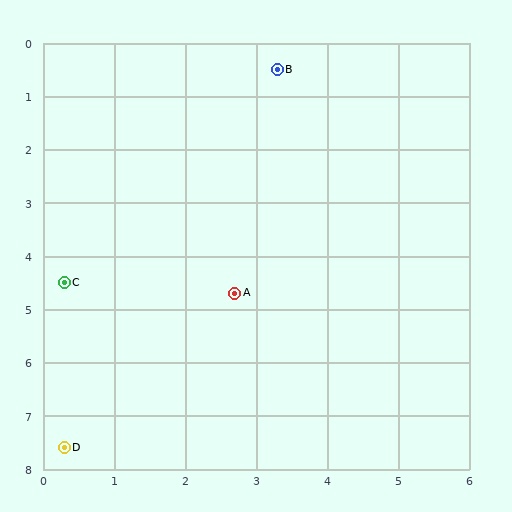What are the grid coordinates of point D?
Point D is at approximately (0.3, 7.6).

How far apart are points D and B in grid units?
Points D and B are about 7.7 grid units apart.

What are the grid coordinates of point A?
Point A is at approximately (2.7, 4.7).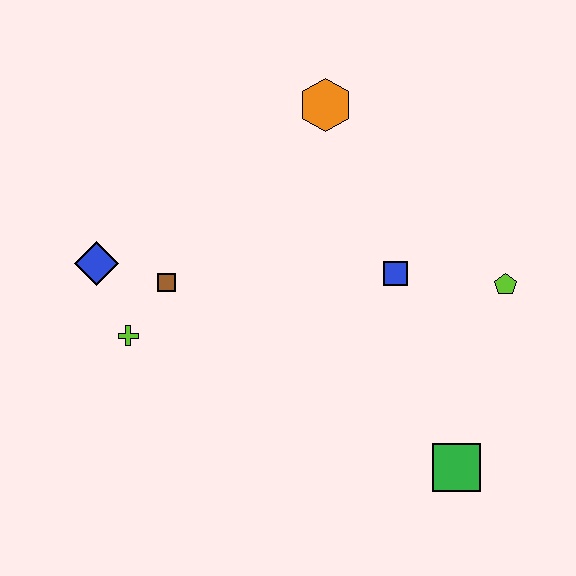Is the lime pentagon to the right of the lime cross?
Yes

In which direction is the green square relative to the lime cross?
The green square is to the right of the lime cross.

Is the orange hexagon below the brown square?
No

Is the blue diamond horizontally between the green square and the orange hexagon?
No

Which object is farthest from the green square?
The blue diamond is farthest from the green square.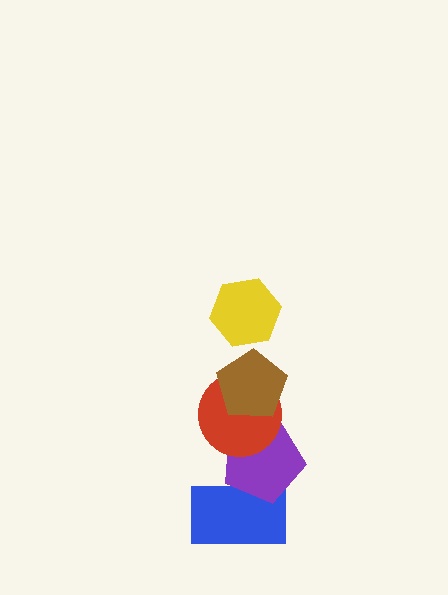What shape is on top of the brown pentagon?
The yellow hexagon is on top of the brown pentagon.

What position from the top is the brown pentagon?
The brown pentagon is 2nd from the top.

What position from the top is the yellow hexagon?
The yellow hexagon is 1st from the top.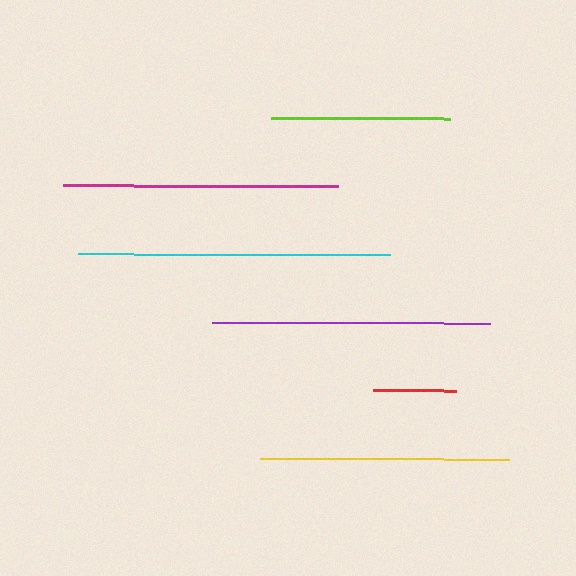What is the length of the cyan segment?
The cyan segment is approximately 312 pixels long.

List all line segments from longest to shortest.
From longest to shortest: cyan, purple, magenta, yellow, lime, red.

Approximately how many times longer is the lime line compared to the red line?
The lime line is approximately 2.2 times the length of the red line.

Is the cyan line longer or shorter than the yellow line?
The cyan line is longer than the yellow line.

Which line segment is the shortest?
The red line is the shortest at approximately 83 pixels.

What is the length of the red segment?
The red segment is approximately 83 pixels long.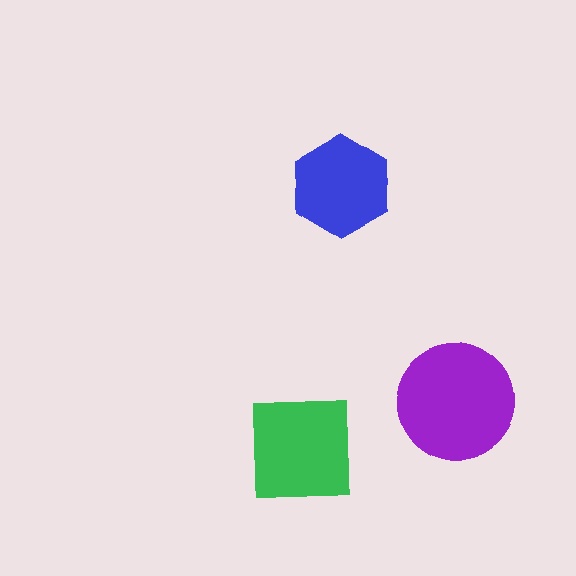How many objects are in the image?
There are 3 objects in the image.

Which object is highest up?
The blue hexagon is topmost.